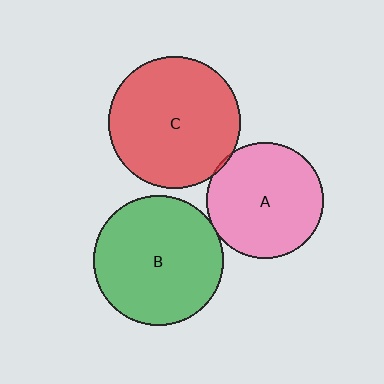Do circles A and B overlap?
Yes.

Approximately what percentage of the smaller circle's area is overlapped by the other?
Approximately 5%.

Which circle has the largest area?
Circle C (red).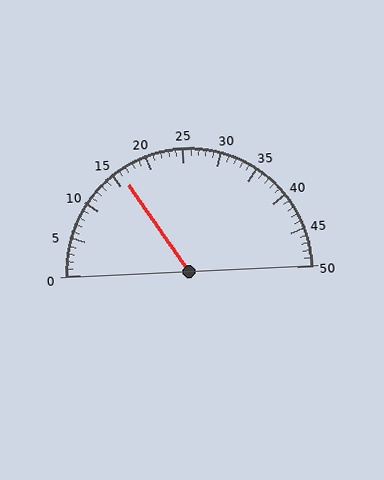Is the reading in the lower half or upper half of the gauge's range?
The reading is in the lower half of the range (0 to 50).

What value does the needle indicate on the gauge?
The needle indicates approximately 16.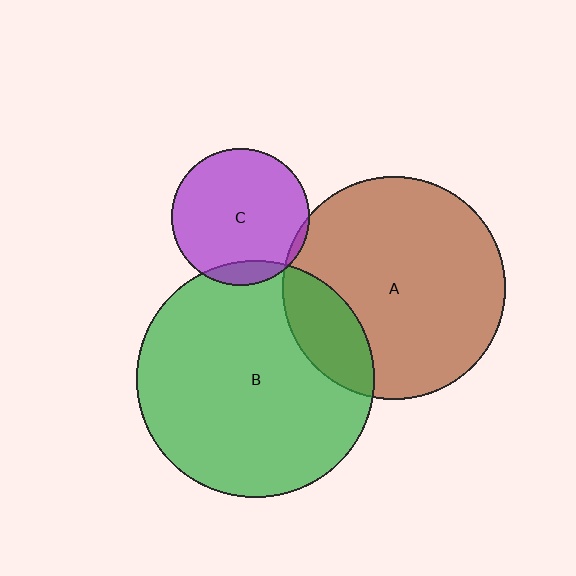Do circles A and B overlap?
Yes.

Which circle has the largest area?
Circle B (green).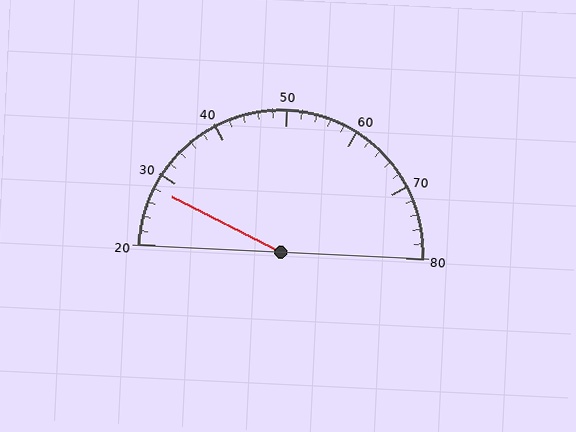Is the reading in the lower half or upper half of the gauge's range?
The reading is in the lower half of the range (20 to 80).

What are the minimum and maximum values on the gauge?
The gauge ranges from 20 to 80.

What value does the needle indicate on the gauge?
The needle indicates approximately 28.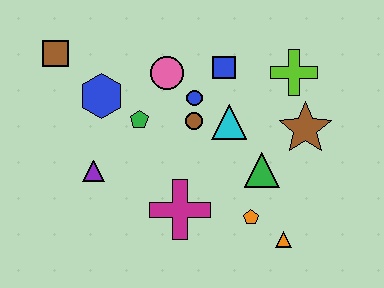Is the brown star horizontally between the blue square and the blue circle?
No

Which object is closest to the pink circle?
The blue circle is closest to the pink circle.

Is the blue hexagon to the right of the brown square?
Yes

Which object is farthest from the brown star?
The brown square is farthest from the brown star.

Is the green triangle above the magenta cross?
Yes